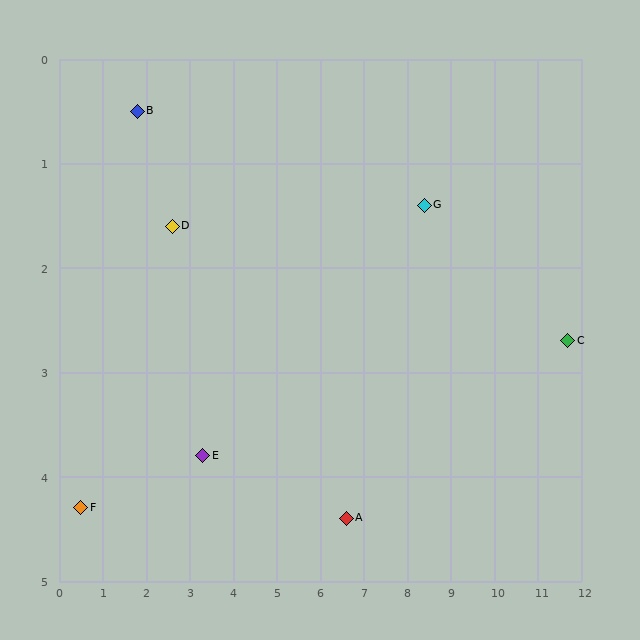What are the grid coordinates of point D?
Point D is at approximately (2.6, 1.6).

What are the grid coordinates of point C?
Point C is at approximately (11.7, 2.7).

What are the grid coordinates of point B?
Point B is at approximately (1.8, 0.5).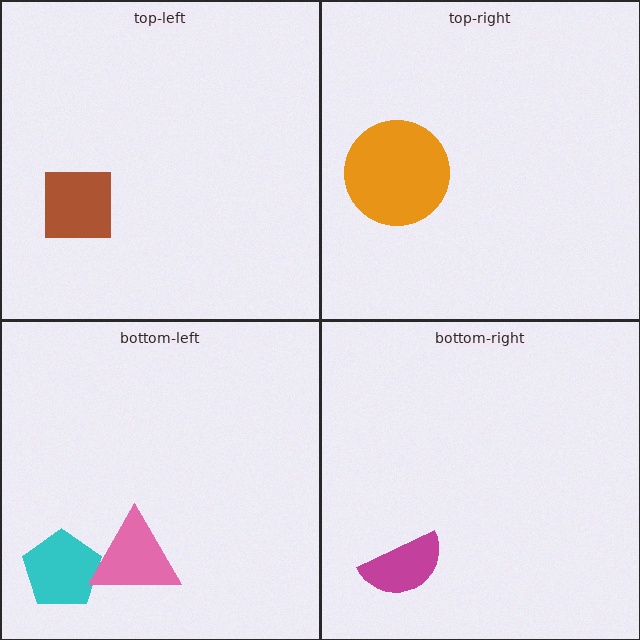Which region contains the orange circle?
The top-right region.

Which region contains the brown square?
The top-left region.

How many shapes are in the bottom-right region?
1.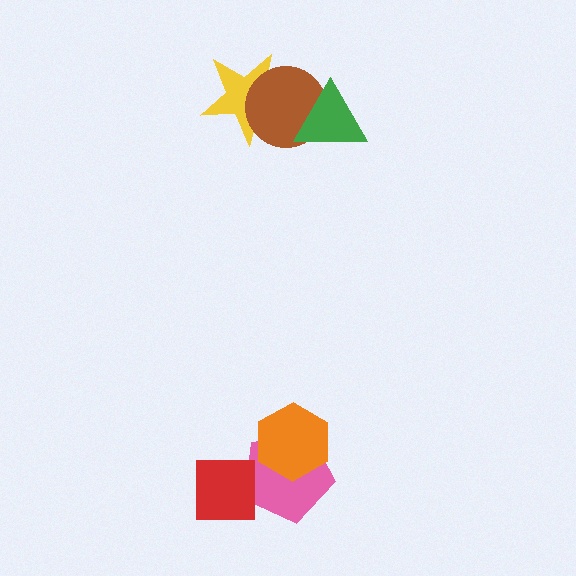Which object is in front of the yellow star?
The brown circle is in front of the yellow star.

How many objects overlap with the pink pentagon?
2 objects overlap with the pink pentagon.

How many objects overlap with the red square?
1 object overlaps with the red square.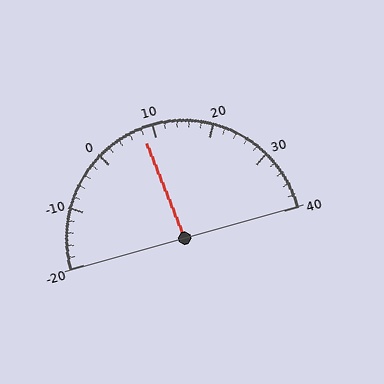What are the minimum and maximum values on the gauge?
The gauge ranges from -20 to 40.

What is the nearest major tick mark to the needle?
The nearest major tick mark is 10.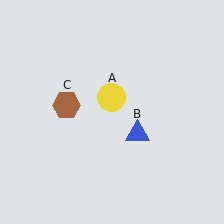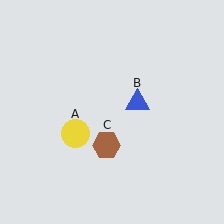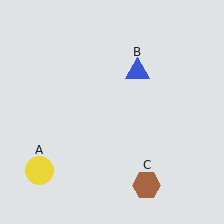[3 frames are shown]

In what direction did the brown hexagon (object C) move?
The brown hexagon (object C) moved down and to the right.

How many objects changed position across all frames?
3 objects changed position: yellow circle (object A), blue triangle (object B), brown hexagon (object C).